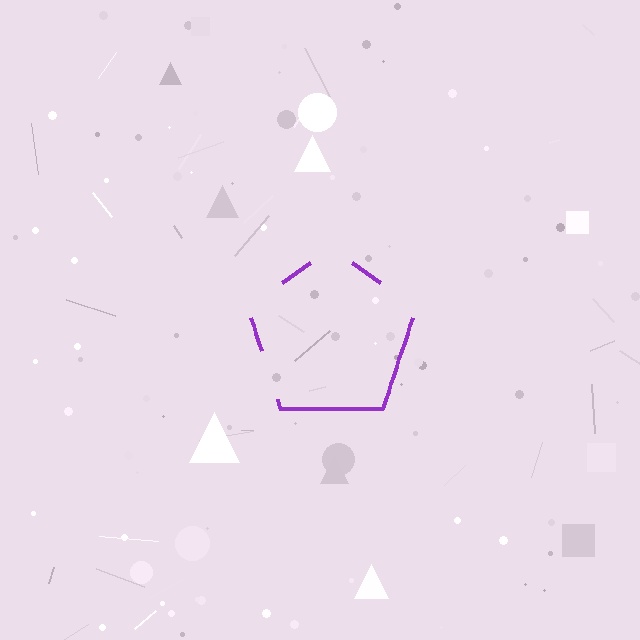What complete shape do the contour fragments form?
The contour fragments form a pentagon.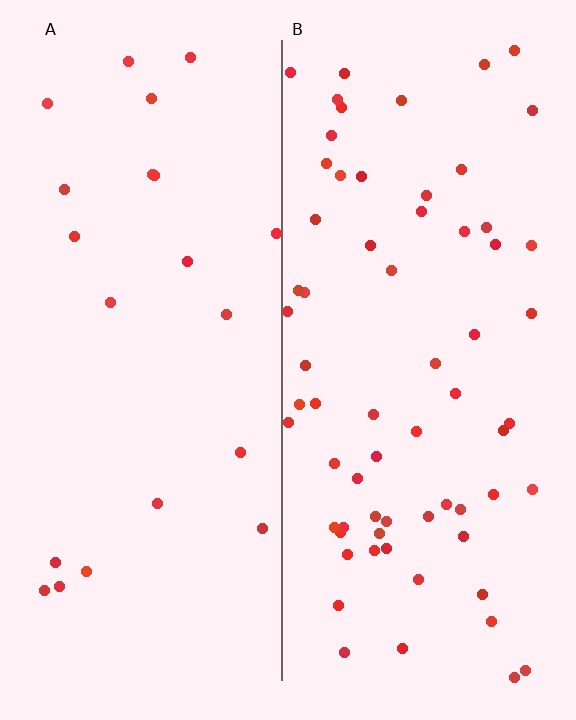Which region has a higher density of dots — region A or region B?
B (the right).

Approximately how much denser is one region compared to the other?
Approximately 3.1× — region B over region A.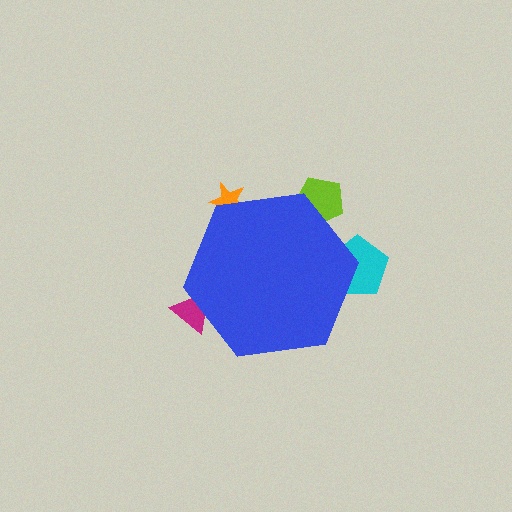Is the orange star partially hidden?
Yes, the orange star is partially hidden behind the blue hexagon.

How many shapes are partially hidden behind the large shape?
4 shapes are partially hidden.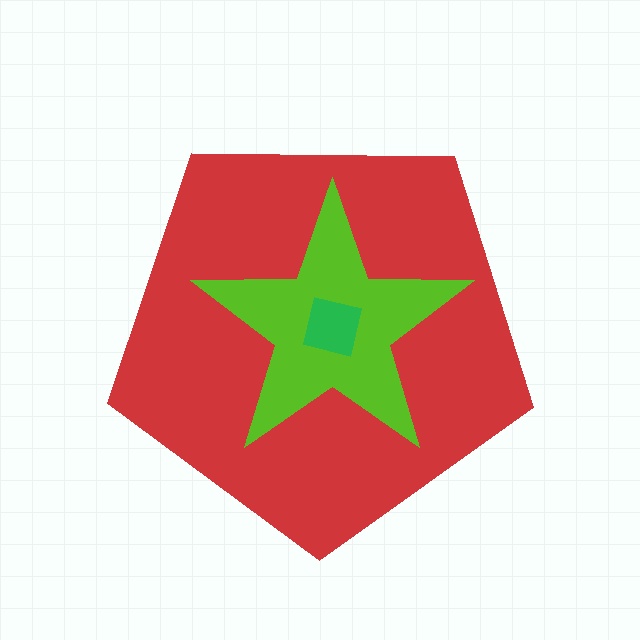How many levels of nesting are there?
3.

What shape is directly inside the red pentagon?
The lime star.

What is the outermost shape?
The red pentagon.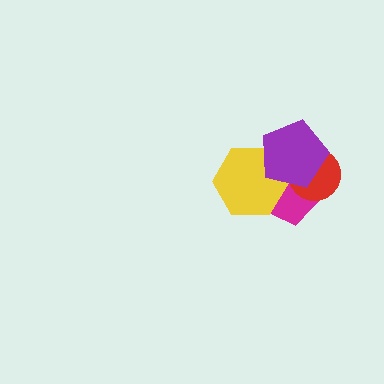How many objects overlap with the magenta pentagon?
3 objects overlap with the magenta pentagon.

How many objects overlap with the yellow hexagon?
2 objects overlap with the yellow hexagon.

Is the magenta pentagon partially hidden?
Yes, it is partially covered by another shape.